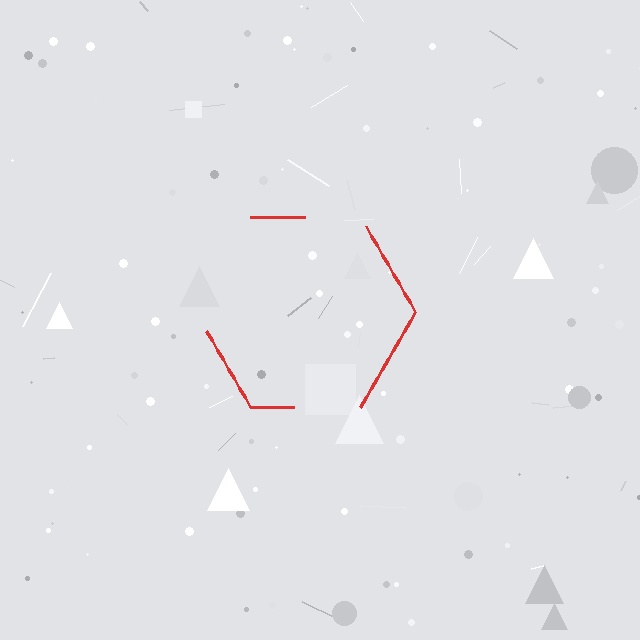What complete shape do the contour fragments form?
The contour fragments form a hexagon.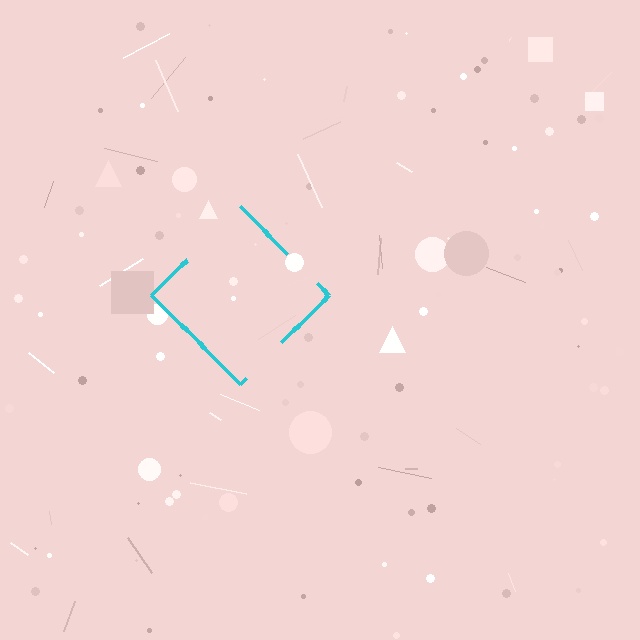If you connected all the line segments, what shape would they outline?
They would outline a diamond.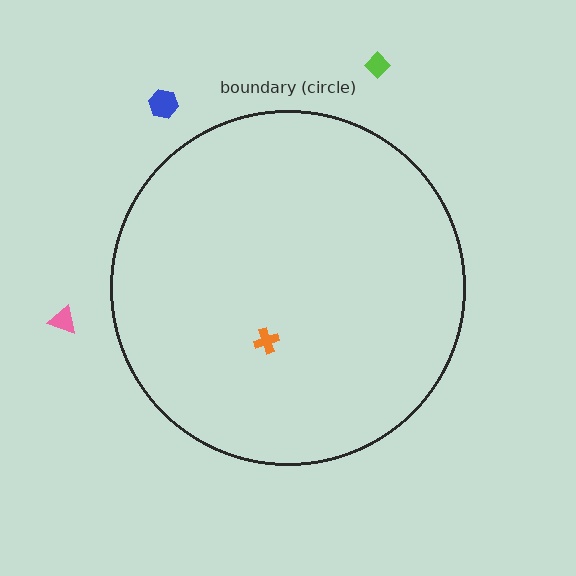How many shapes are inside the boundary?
1 inside, 3 outside.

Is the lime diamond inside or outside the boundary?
Outside.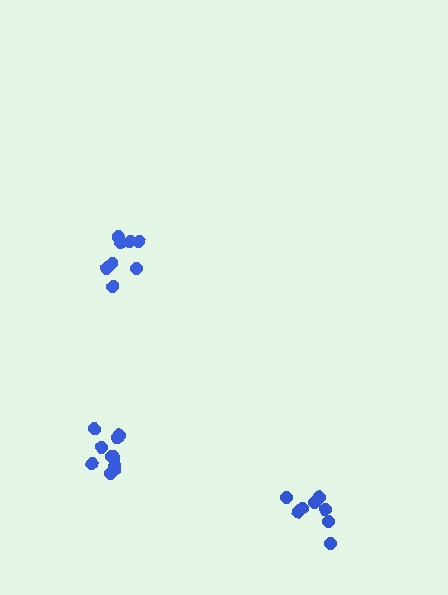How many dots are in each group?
Group 1: 8 dots, Group 2: 9 dots, Group 3: 11 dots (28 total).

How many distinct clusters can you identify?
There are 3 distinct clusters.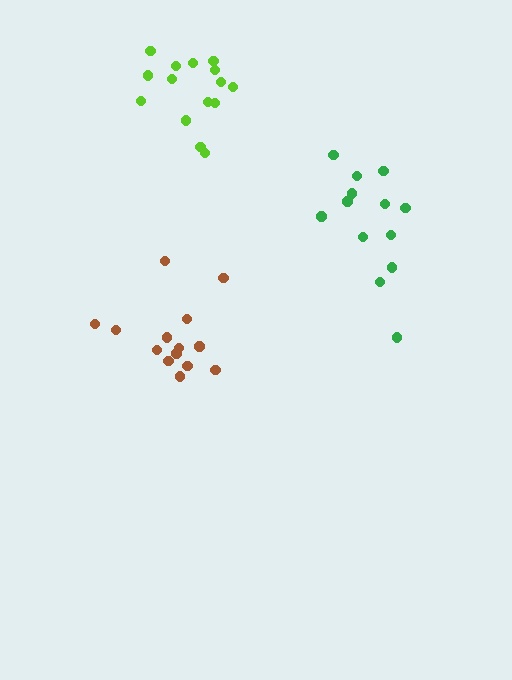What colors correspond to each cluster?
The clusters are colored: brown, lime, green.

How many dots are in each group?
Group 1: 14 dots, Group 2: 15 dots, Group 3: 13 dots (42 total).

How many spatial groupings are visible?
There are 3 spatial groupings.